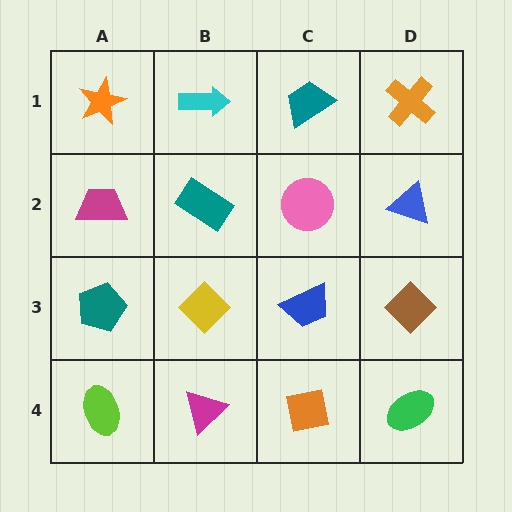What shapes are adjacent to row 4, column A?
A teal pentagon (row 3, column A), a magenta triangle (row 4, column B).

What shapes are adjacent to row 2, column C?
A teal trapezoid (row 1, column C), a blue trapezoid (row 3, column C), a teal rectangle (row 2, column B), a blue triangle (row 2, column D).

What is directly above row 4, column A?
A teal pentagon.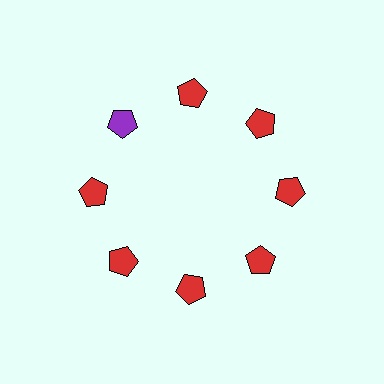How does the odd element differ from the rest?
It has a different color: purple instead of red.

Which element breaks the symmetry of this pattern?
The purple pentagon at roughly the 10 o'clock position breaks the symmetry. All other shapes are red pentagons.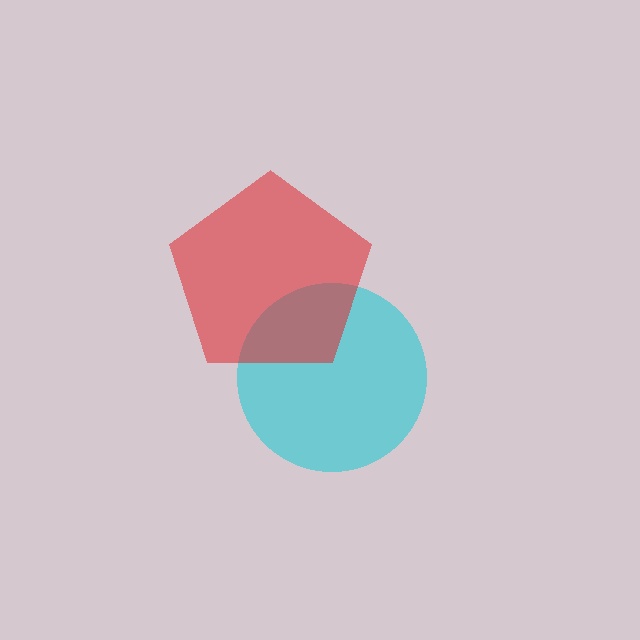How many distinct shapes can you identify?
There are 2 distinct shapes: a cyan circle, a red pentagon.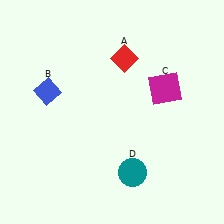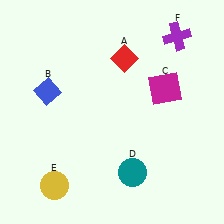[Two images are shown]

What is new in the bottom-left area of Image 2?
A yellow circle (E) was added in the bottom-left area of Image 2.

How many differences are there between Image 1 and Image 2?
There are 2 differences between the two images.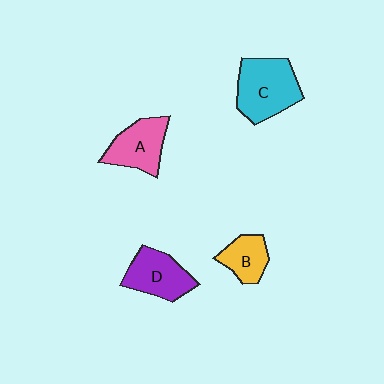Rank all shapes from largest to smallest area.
From largest to smallest: C (cyan), D (purple), A (pink), B (yellow).